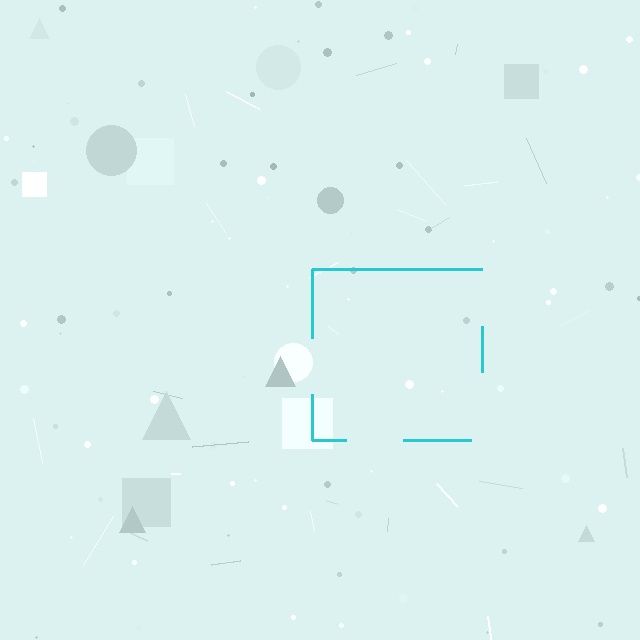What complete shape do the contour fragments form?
The contour fragments form a square.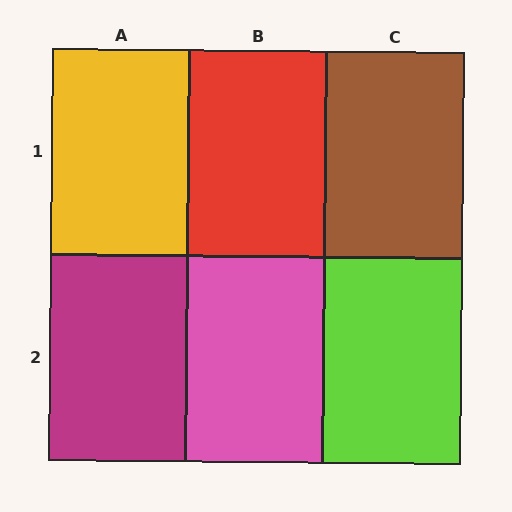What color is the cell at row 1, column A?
Yellow.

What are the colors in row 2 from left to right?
Magenta, pink, lime.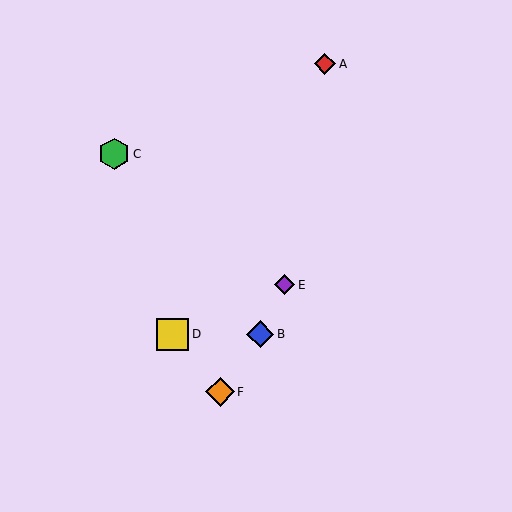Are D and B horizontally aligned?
Yes, both are at y≈334.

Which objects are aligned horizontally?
Objects B, D are aligned horizontally.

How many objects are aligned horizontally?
2 objects (B, D) are aligned horizontally.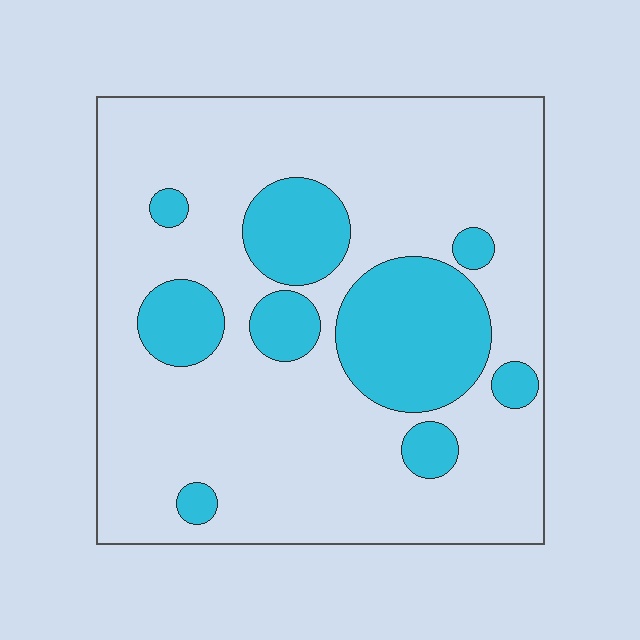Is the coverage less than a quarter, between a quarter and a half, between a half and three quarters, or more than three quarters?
Less than a quarter.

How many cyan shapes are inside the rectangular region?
9.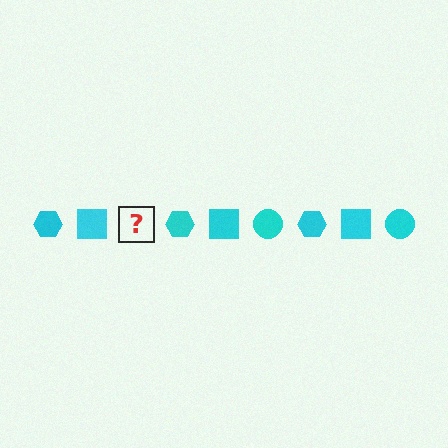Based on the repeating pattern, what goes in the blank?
The blank should be a cyan circle.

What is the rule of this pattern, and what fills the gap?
The rule is that the pattern cycles through hexagon, square, circle shapes in cyan. The gap should be filled with a cyan circle.